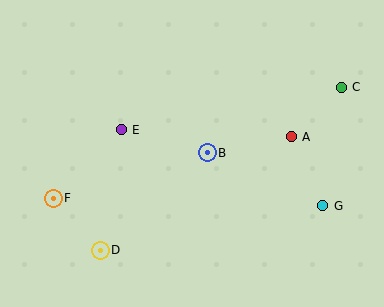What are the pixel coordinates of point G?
Point G is at (323, 206).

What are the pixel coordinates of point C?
Point C is at (341, 87).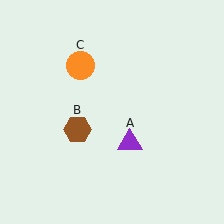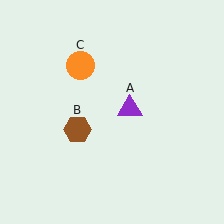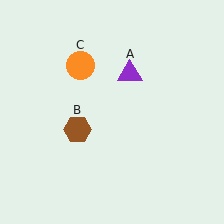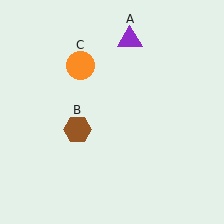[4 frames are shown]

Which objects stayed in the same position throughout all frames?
Brown hexagon (object B) and orange circle (object C) remained stationary.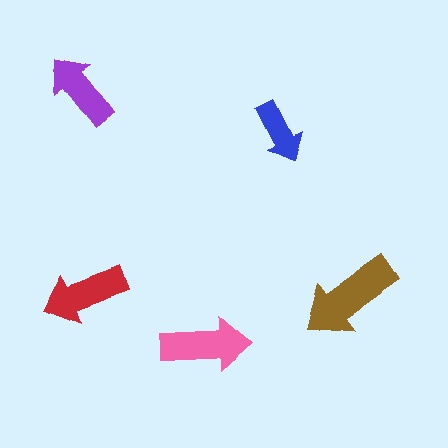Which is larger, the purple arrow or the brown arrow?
The brown one.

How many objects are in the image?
There are 5 objects in the image.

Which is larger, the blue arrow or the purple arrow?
The purple one.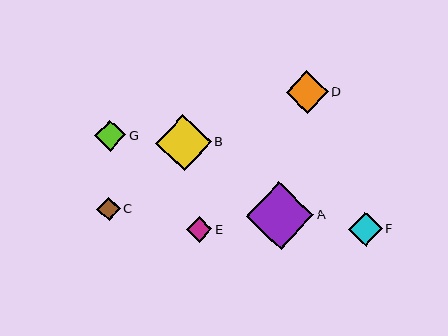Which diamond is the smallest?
Diamond C is the smallest with a size of approximately 23 pixels.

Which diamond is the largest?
Diamond A is the largest with a size of approximately 68 pixels.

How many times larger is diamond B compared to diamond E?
Diamond B is approximately 2.2 times the size of diamond E.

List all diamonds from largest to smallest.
From largest to smallest: A, B, D, F, G, E, C.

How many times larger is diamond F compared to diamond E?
Diamond F is approximately 1.3 times the size of diamond E.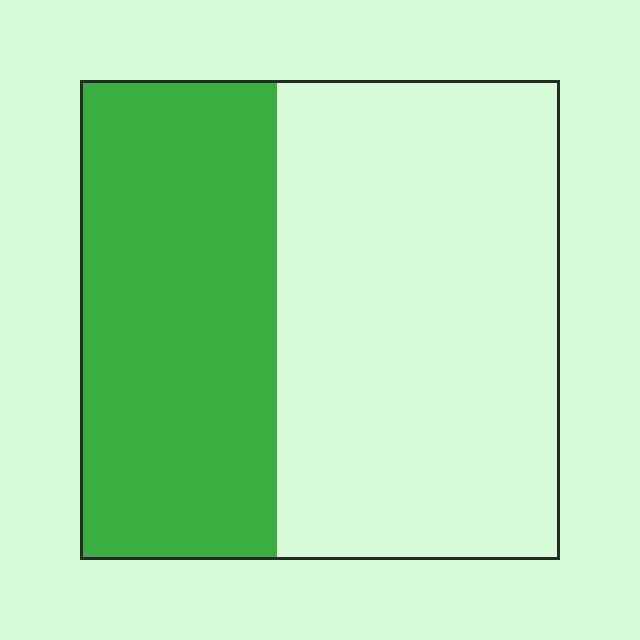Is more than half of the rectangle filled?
No.